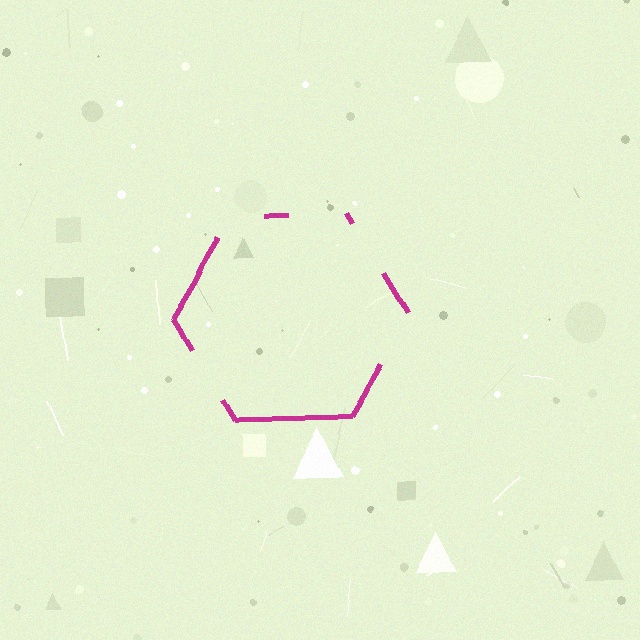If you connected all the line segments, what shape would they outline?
They would outline a hexagon.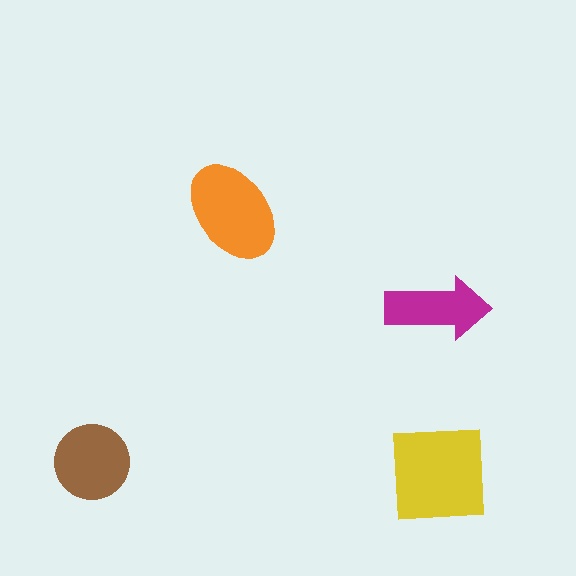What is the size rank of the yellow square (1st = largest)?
1st.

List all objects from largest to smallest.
The yellow square, the orange ellipse, the brown circle, the magenta arrow.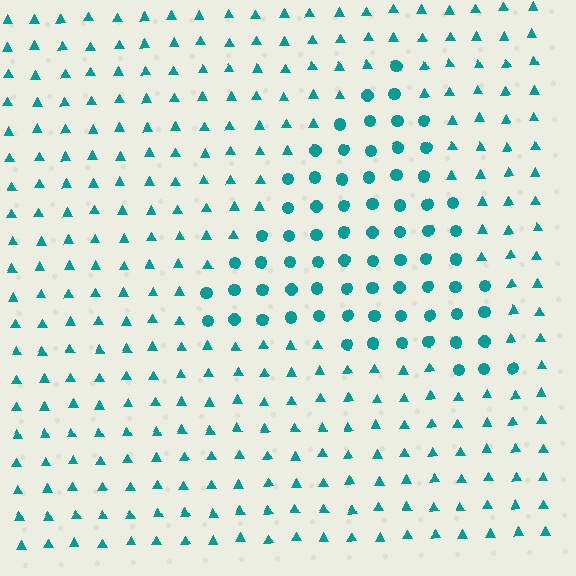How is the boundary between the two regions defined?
The boundary is defined by a change in element shape: circles inside vs. triangles outside. All elements share the same color and spacing.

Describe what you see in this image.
The image is filled with small teal elements arranged in a uniform grid. A triangle-shaped region contains circles, while the surrounding area contains triangles. The boundary is defined purely by the change in element shape.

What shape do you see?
I see a triangle.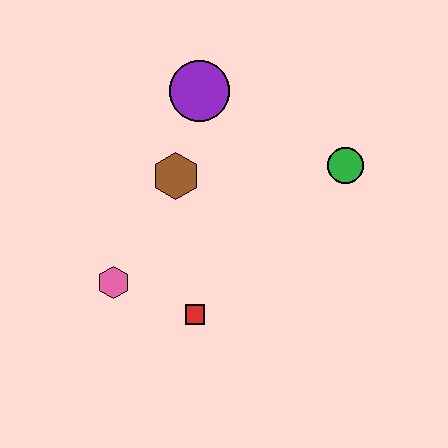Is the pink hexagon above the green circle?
No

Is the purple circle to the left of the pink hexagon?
No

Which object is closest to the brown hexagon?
The purple circle is closest to the brown hexagon.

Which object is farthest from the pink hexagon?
The green circle is farthest from the pink hexagon.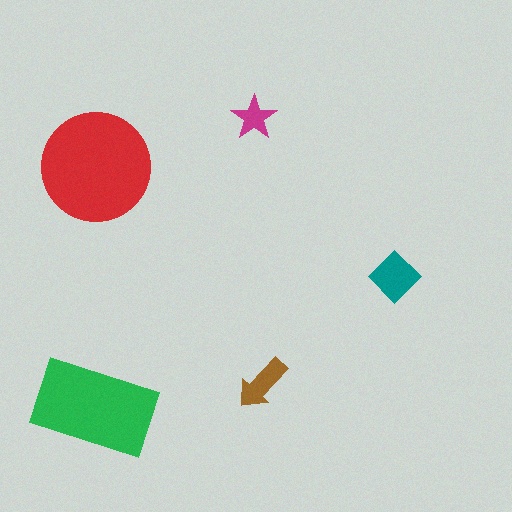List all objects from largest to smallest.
The red circle, the green rectangle, the teal diamond, the brown arrow, the magenta star.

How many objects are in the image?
There are 5 objects in the image.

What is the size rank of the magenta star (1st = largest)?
5th.